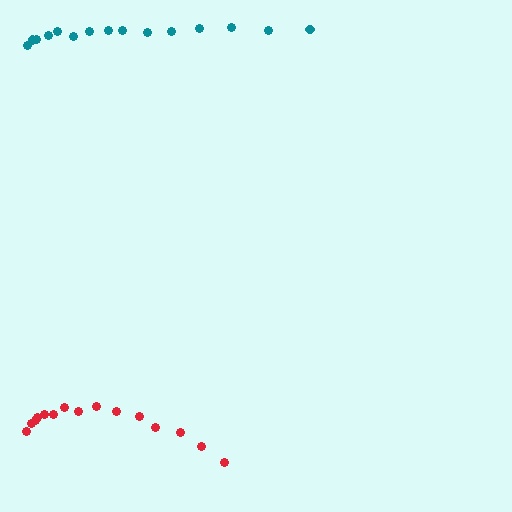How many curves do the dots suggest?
There are 2 distinct paths.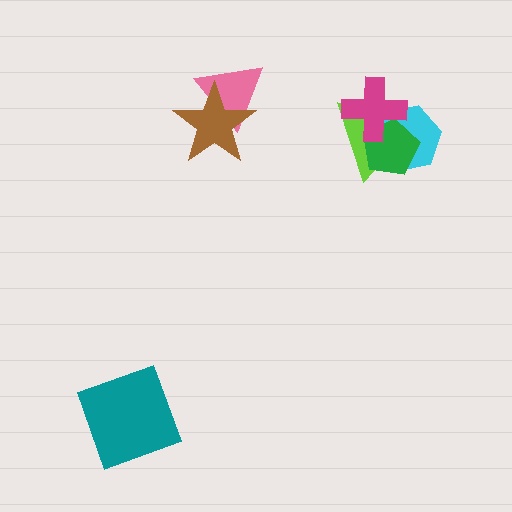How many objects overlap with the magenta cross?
3 objects overlap with the magenta cross.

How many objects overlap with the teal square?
0 objects overlap with the teal square.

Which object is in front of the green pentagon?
The magenta cross is in front of the green pentagon.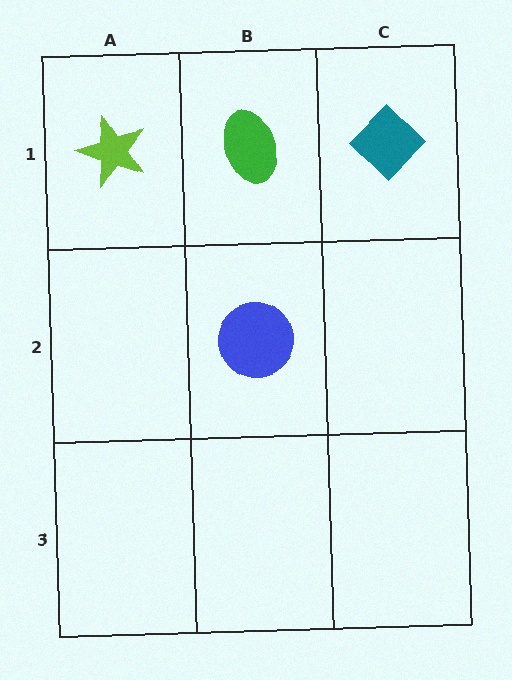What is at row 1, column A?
A lime star.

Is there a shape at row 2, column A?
No, that cell is empty.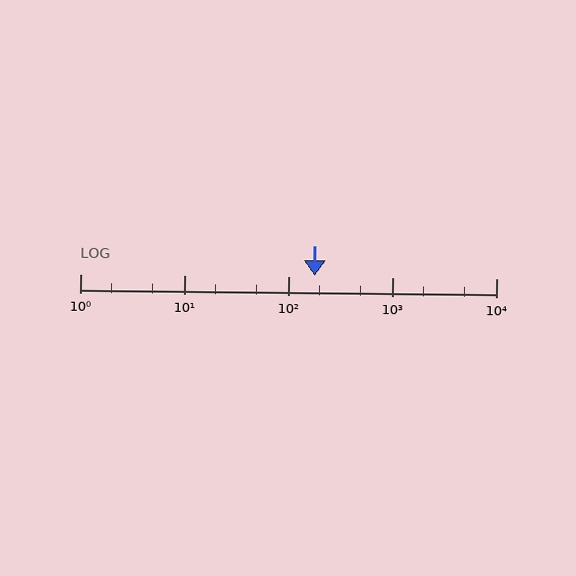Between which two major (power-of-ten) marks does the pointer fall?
The pointer is between 100 and 1000.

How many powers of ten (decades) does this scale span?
The scale spans 4 decades, from 1 to 10000.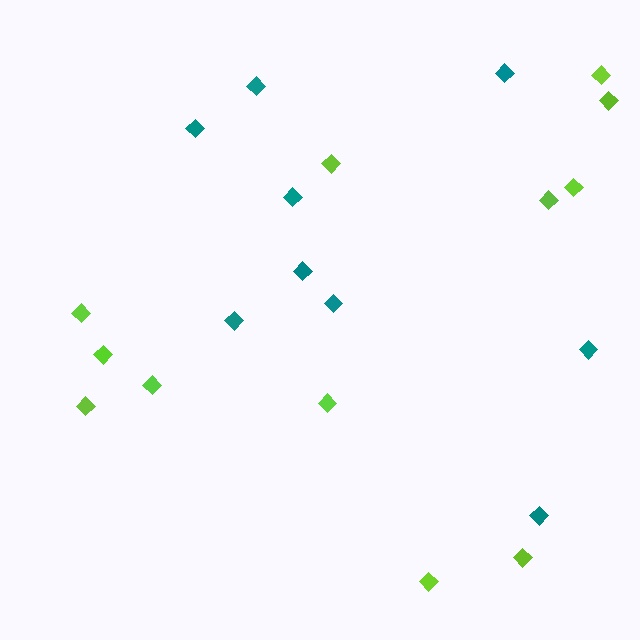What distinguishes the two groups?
There are 2 groups: one group of lime diamonds (12) and one group of teal diamonds (9).